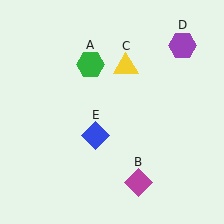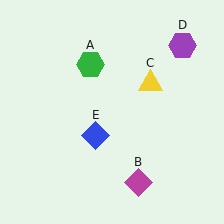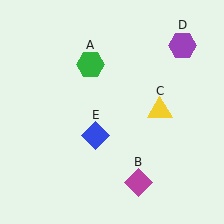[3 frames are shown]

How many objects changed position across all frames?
1 object changed position: yellow triangle (object C).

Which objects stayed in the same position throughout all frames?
Green hexagon (object A) and magenta diamond (object B) and purple hexagon (object D) and blue diamond (object E) remained stationary.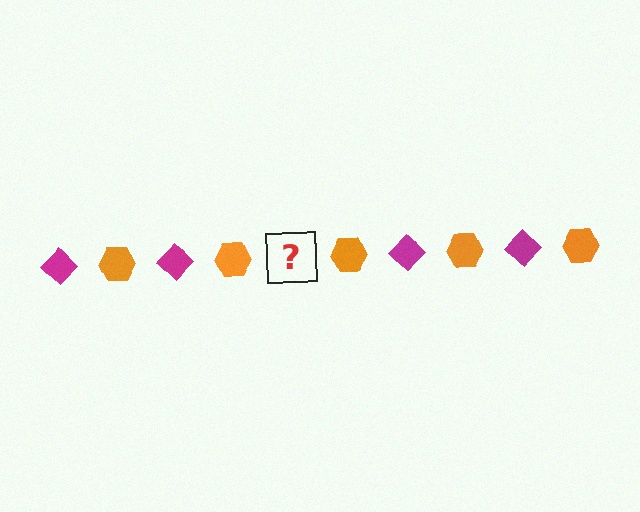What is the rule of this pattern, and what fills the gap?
The rule is that the pattern alternates between magenta diamond and orange hexagon. The gap should be filled with a magenta diamond.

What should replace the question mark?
The question mark should be replaced with a magenta diamond.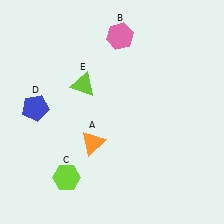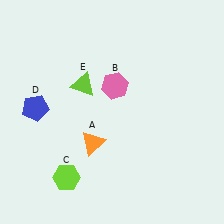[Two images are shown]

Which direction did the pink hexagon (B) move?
The pink hexagon (B) moved down.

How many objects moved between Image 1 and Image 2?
1 object moved between the two images.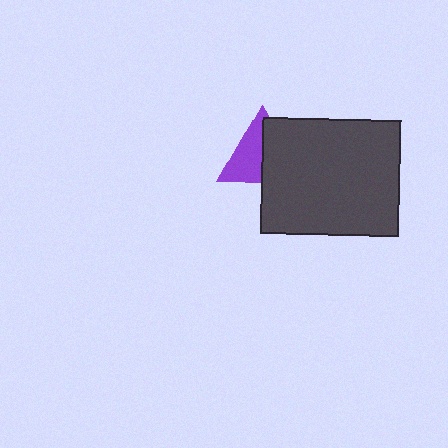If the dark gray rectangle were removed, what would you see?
You would see the complete purple triangle.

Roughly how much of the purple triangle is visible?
About half of it is visible (roughly 51%).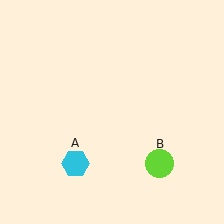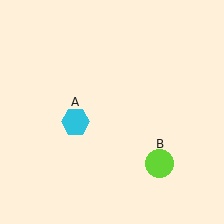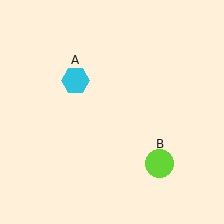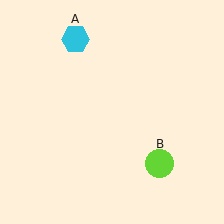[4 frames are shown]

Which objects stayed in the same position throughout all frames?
Lime circle (object B) remained stationary.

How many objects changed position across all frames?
1 object changed position: cyan hexagon (object A).